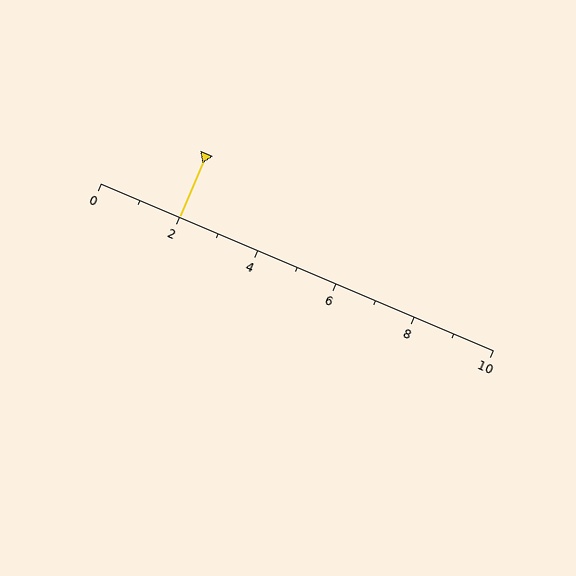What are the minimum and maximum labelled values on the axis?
The axis runs from 0 to 10.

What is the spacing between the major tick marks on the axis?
The major ticks are spaced 2 apart.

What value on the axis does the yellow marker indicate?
The marker indicates approximately 2.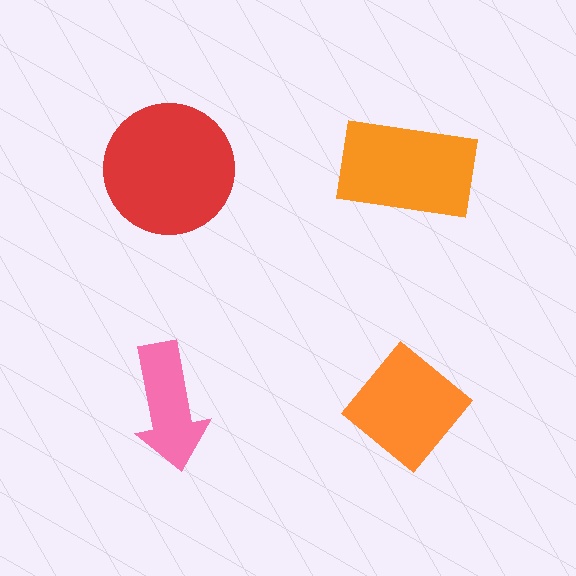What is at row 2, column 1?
A pink arrow.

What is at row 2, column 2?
An orange diamond.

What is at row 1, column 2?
An orange rectangle.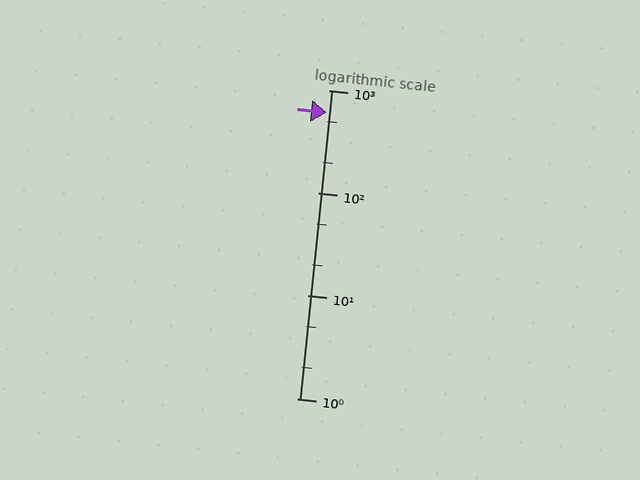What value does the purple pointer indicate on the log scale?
The pointer indicates approximately 600.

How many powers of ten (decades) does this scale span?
The scale spans 3 decades, from 1 to 1000.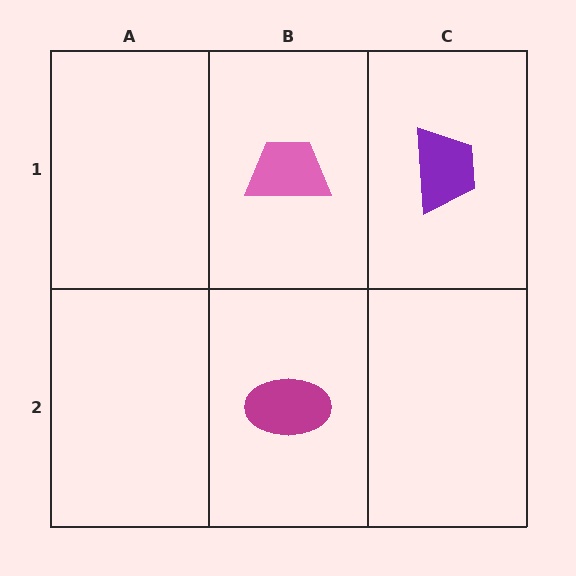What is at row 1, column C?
A purple trapezoid.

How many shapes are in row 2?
1 shape.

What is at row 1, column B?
A pink trapezoid.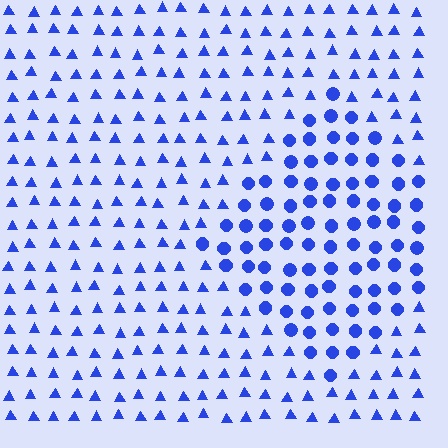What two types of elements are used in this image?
The image uses circles inside the diamond region and triangles outside it.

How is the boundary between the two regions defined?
The boundary is defined by a change in element shape: circles inside vs. triangles outside. All elements share the same color and spacing.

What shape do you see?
I see a diamond.